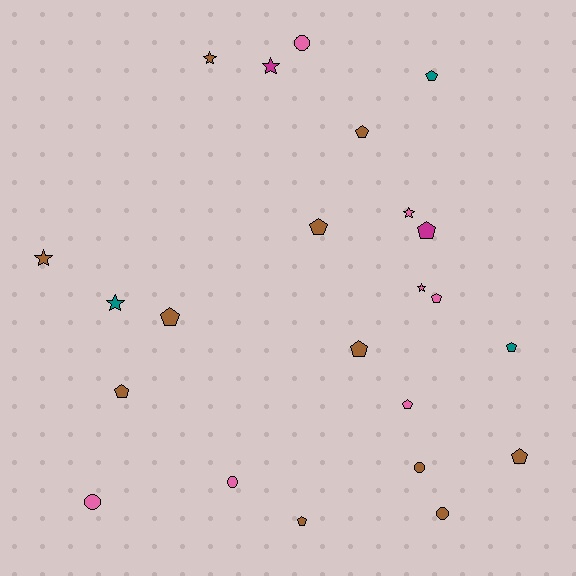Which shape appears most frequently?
Pentagon, with 12 objects.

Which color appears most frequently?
Brown, with 11 objects.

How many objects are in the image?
There are 23 objects.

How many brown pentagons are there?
There are 7 brown pentagons.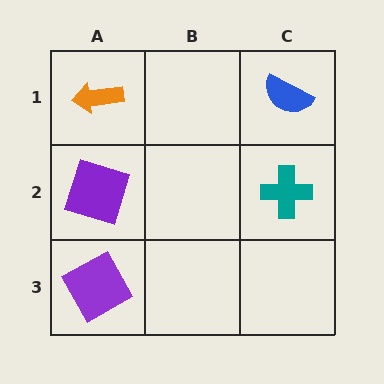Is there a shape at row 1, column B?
No, that cell is empty.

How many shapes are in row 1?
2 shapes.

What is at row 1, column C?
A blue semicircle.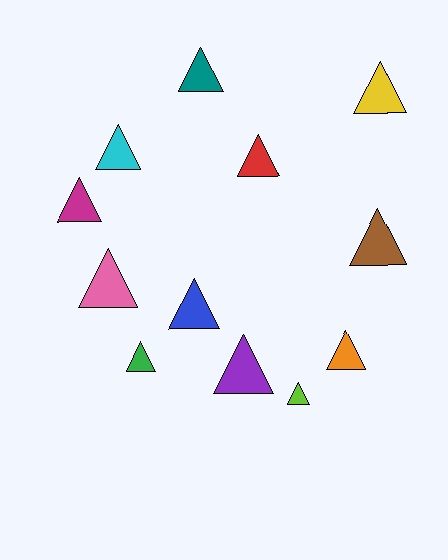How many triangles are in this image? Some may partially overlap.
There are 12 triangles.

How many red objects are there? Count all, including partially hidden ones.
There is 1 red object.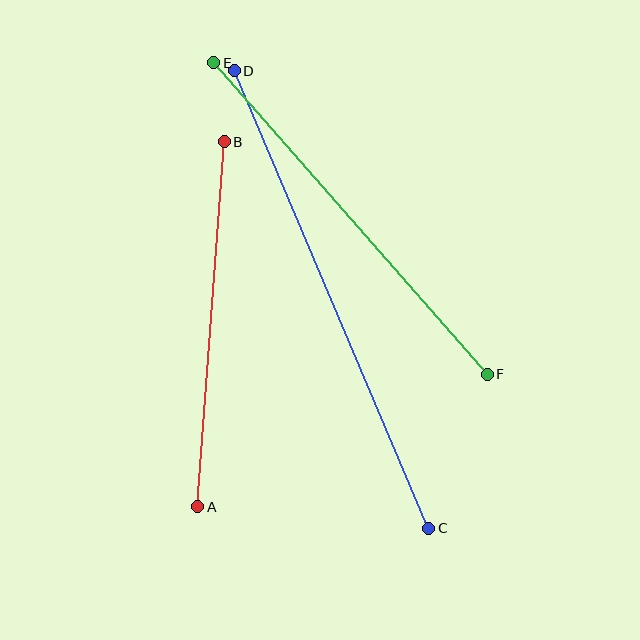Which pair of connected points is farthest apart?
Points C and D are farthest apart.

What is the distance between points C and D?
The distance is approximately 497 pixels.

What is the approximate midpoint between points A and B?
The midpoint is at approximately (211, 324) pixels.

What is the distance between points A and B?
The distance is approximately 366 pixels.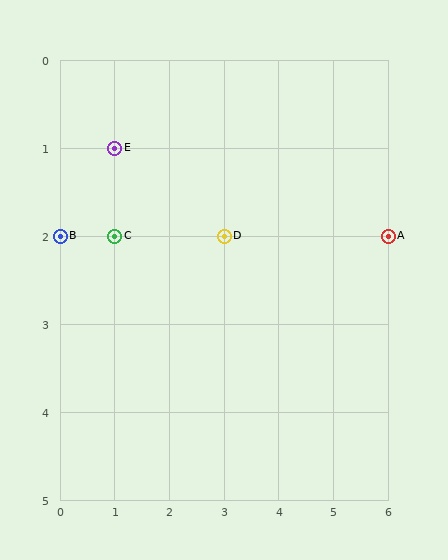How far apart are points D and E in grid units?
Points D and E are 2 columns and 1 row apart (about 2.2 grid units diagonally).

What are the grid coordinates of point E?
Point E is at grid coordinates (1, 1).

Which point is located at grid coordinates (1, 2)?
Point C is at (1, 2).